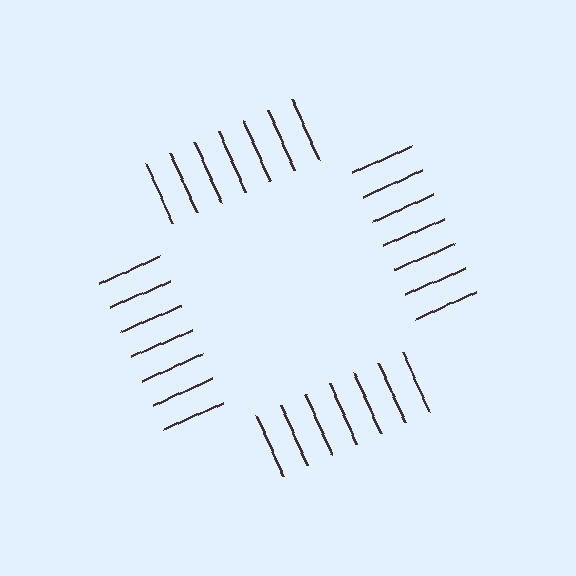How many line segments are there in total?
28 — 7 along each of the 4 edges.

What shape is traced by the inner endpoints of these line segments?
An illusory square — the line segments terminate on its edges but no continuous stroke is drawn.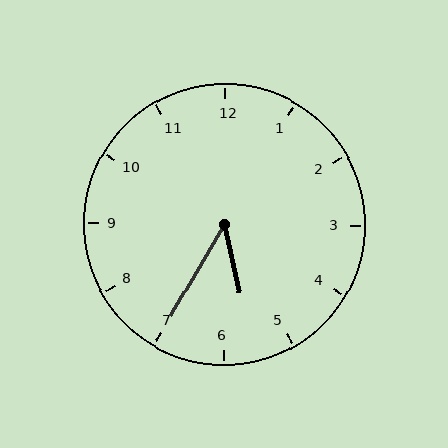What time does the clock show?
5:35.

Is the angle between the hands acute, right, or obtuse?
It is acute.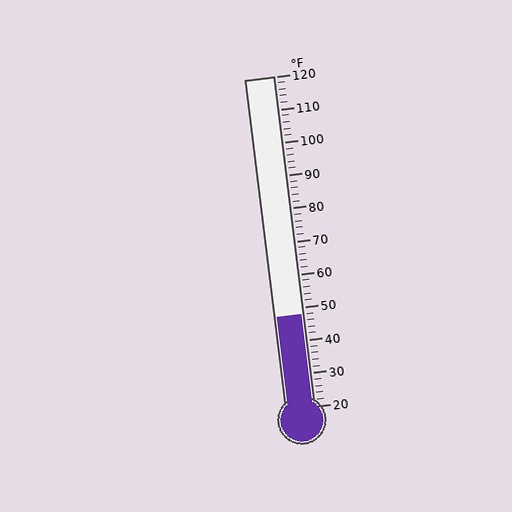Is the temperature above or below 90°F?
The temperature is below 90°F.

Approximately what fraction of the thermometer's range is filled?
The thermometer is filled to approximately 30% of its range.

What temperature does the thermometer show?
The thermometer shows approximately 48°F.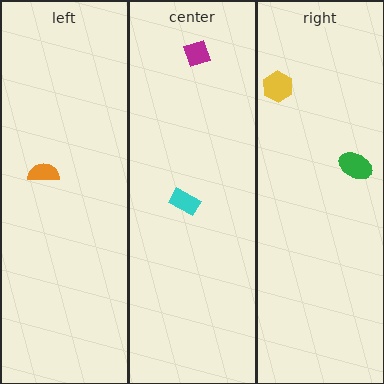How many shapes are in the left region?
1.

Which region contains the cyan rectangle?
The center region.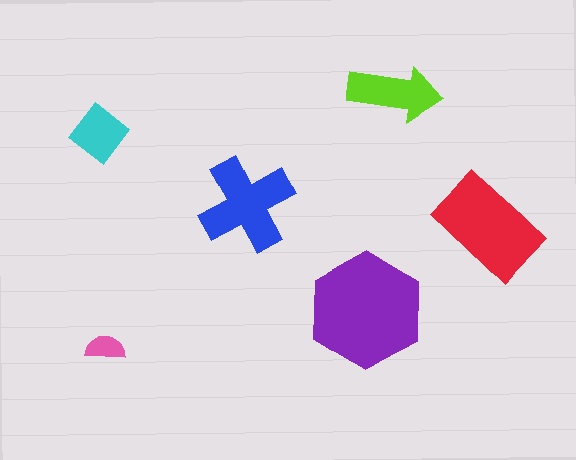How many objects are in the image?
There are 6 objects in the image.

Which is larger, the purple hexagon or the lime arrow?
The purple hexagon.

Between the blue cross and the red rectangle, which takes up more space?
The red rectangle.